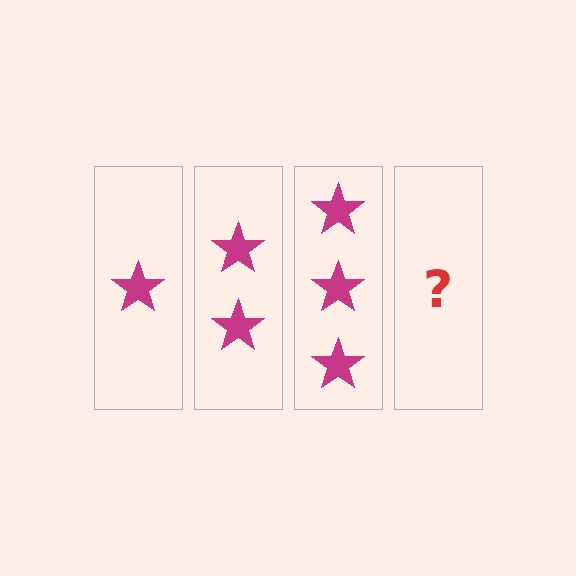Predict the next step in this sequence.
The next step is 4 stars.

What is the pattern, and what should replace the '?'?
The pattern is that each step adds one more star. The '?' should be 4 stars.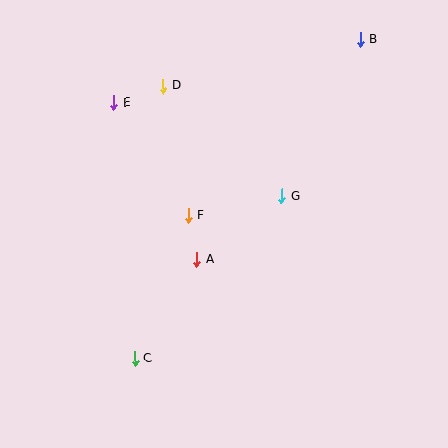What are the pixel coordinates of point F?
Point F is at (188, 215).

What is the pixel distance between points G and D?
The distance between G and D is 163 pixels.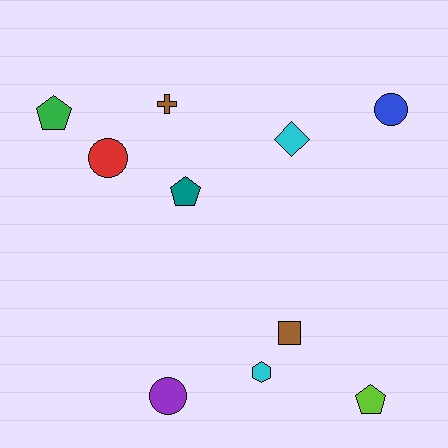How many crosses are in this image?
There is 1 cross.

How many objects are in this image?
There are 10 objects.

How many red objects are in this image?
There is 1 red object.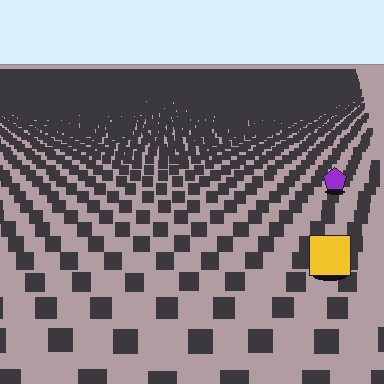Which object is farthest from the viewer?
The purple pentagon is farthest from the viewer. It appears smaller and the ground texture around it is denser.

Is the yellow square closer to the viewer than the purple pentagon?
Yes. The yellow square is closer — you can tell from the texture gradient: the ground texture is coarser near it.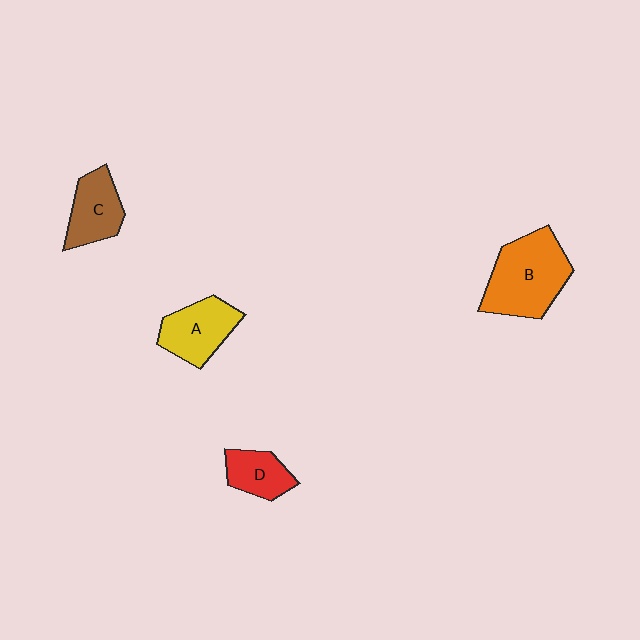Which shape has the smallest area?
Shape D (red).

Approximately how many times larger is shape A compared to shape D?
Approximately 1.4 times.